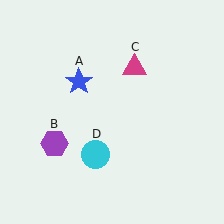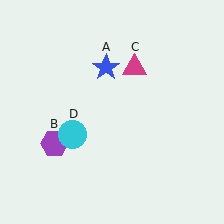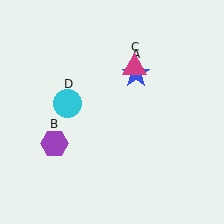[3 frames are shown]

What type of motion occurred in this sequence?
The blue star (object A), cyan circle (object D) rotated clockwise around the center of the scene.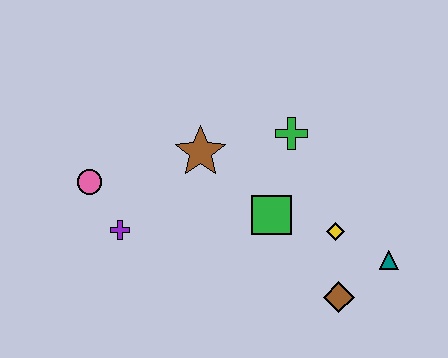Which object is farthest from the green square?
The pink circle is farthest from the green square.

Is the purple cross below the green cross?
Yes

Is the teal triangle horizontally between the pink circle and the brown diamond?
No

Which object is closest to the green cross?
The green square is closest to the green cross.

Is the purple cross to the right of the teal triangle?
No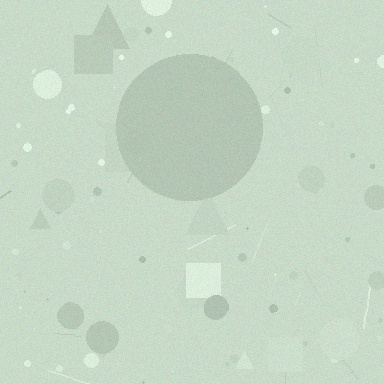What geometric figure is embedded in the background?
A circle is embedded in the background.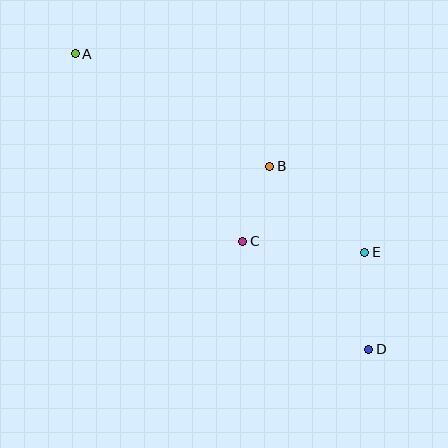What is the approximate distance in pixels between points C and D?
The distance between C and D is approximately 166 pixels.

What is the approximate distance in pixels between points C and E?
The distance between C and E is approximately 122 pixels.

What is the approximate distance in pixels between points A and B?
The distance between A and B is approximately 225 pixels.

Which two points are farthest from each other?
Points A and D are farthest from each other.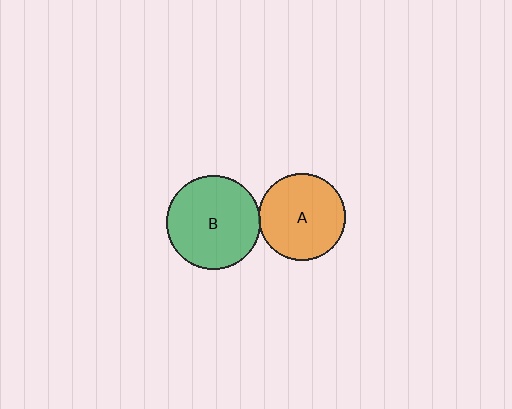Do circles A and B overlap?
Yes.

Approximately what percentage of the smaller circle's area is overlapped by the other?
Approximately 5%.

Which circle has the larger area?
Circle B (green).